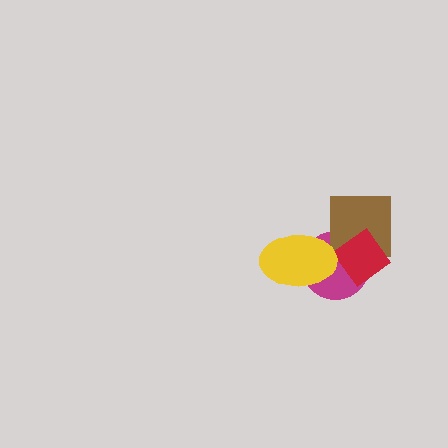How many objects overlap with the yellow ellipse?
2 objects overlap with the yellow ellipse.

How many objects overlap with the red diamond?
2 objects overlap with the red diamond.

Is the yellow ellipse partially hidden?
No, no other shape covers it.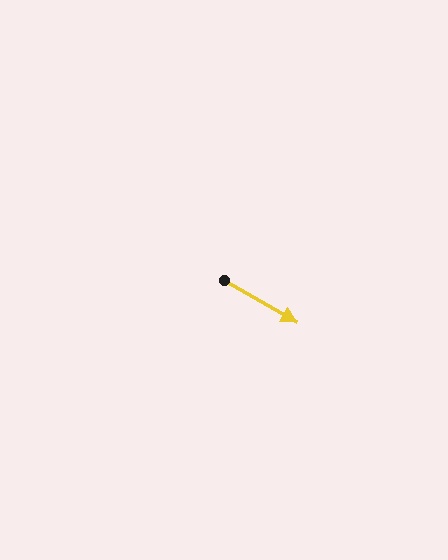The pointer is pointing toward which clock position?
Roughly 4 o'clock.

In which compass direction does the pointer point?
Southeast.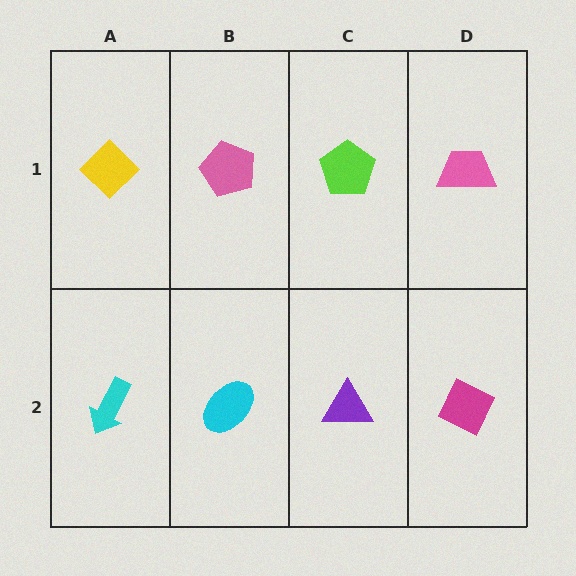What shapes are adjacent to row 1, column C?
A purple triangle (row 2, column C), a pink pentagon (row 1, column B), a pink trapezoid (row 1, column D).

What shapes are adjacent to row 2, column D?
A pink trapezoid (row 1, column D), a purple triangle (row 2, column C).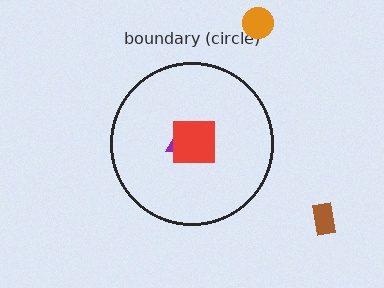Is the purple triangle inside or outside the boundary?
Inside.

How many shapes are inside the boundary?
3 inside, 2 outside.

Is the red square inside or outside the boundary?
Inside.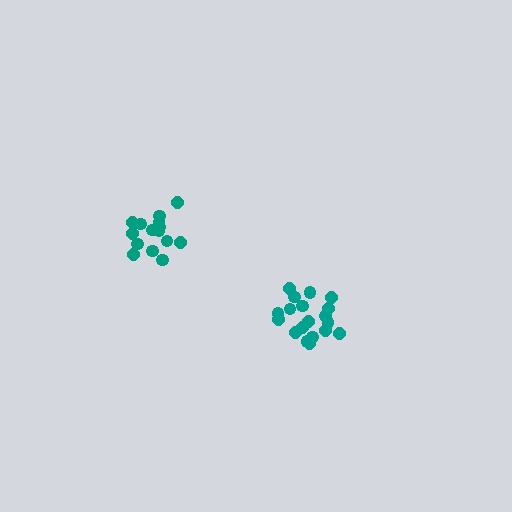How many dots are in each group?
Group 1: 15 dots, Group 2: 19 dots (34 total).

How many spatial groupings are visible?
There are 2 spatial groupings.